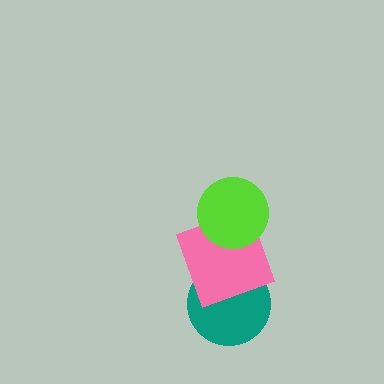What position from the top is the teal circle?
The teal circle is 3rd from the top.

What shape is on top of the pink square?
The lime circle is on top of the pink square.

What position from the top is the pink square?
The pink square is 2nd from the top.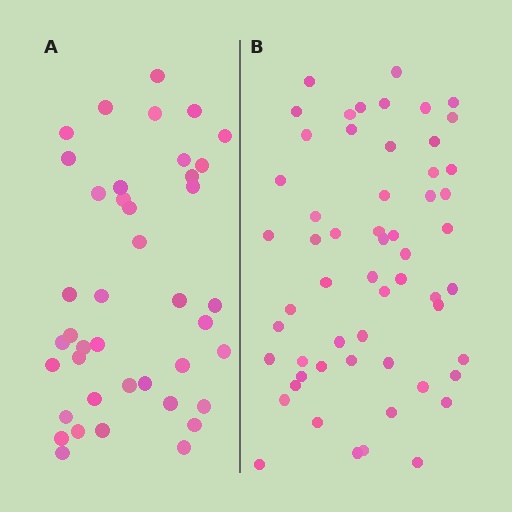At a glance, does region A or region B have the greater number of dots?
Region B (the right region) has more dots.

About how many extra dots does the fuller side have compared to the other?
Region B has approximately 15 more dots than region A.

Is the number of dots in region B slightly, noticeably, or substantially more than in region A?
Region B has noticeably more, but not dramatically so. The ratio is roughly 1.4 to 1.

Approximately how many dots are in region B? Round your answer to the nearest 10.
About 60 dots. (The exact count is 57, which rounds to 60.)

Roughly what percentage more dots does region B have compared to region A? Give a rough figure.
About 40% more.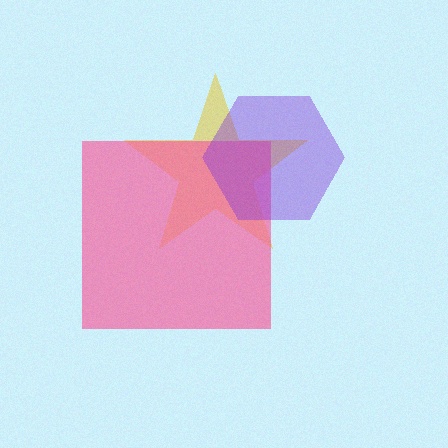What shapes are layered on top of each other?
The layered shapes are: a yellow star, a pink square, a purple hexagon.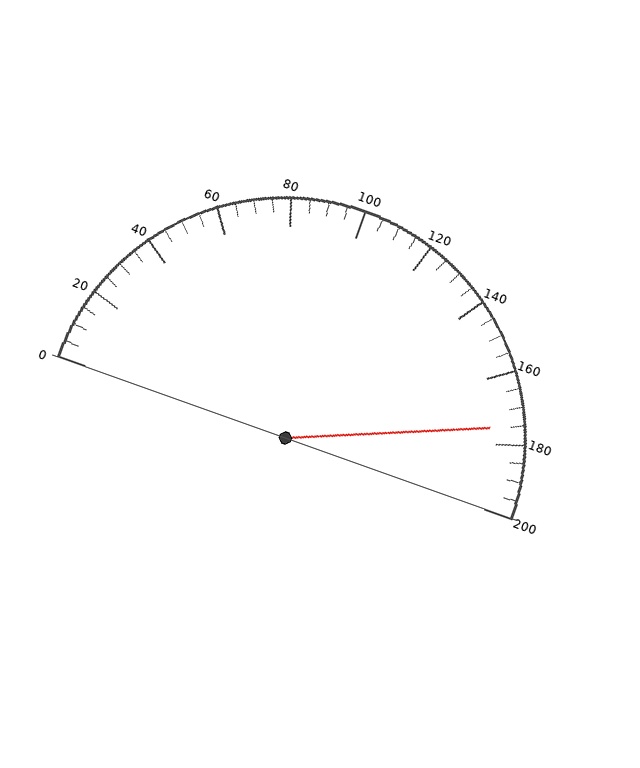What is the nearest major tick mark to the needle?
The nearest major tick mark is 180.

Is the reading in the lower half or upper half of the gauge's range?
The reading is in the upper half of the range (0 to 200).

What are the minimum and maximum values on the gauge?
The gauge ranges from 0 to 200.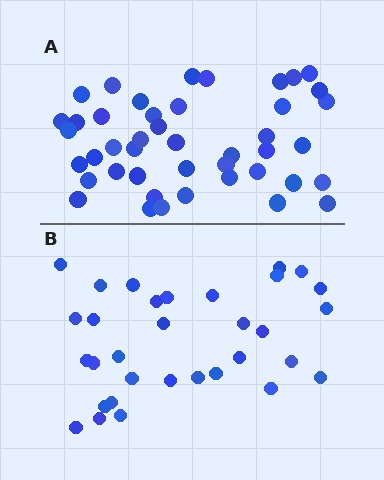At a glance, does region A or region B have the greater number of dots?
Region A (the top region) has more dots.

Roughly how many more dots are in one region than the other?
Region A has roughly 12 or so more dots than region B.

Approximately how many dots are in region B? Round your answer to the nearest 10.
About 30 dots. (The exact count is 32, which rounds to 30.)